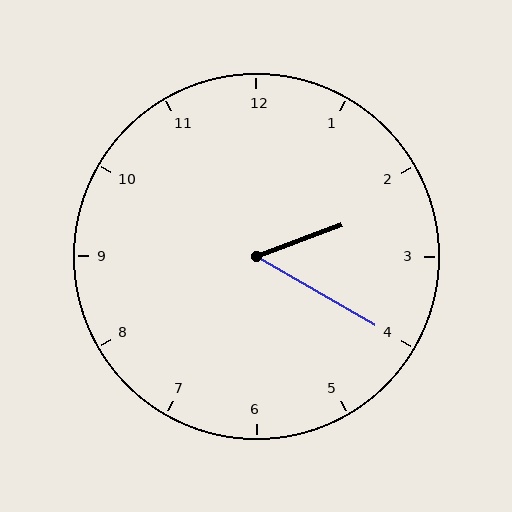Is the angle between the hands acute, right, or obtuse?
It is acute.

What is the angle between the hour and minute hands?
Approximately 50 degrees.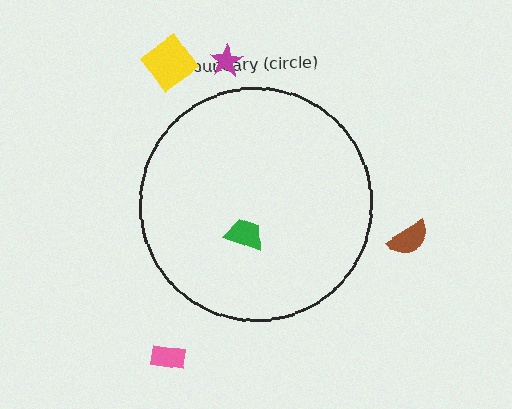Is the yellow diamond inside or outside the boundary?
Outside.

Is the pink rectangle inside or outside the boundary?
Outside.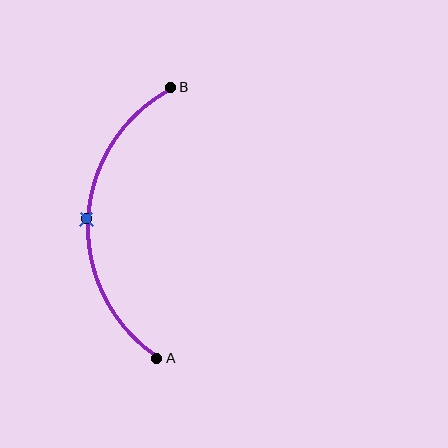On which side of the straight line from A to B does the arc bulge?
The arc bulges to the left of the straight line connecting A and B.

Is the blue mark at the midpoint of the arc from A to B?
Yes. The blue mark lies on the arc at equal arc-length from both A and B — it is the arc midpoint.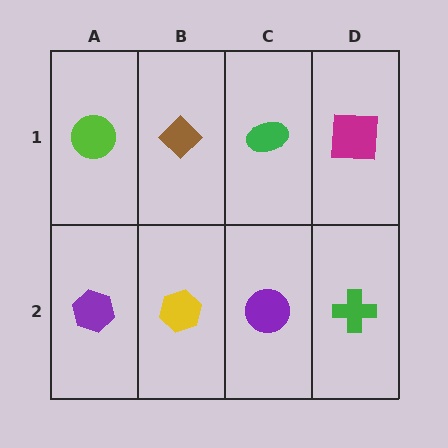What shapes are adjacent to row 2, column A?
A lime circle (row 1, column A), a yellow hexagon (row 2, column B).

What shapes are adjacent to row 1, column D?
A green cross (row 2, column D), a green ellipse (row 1, column C).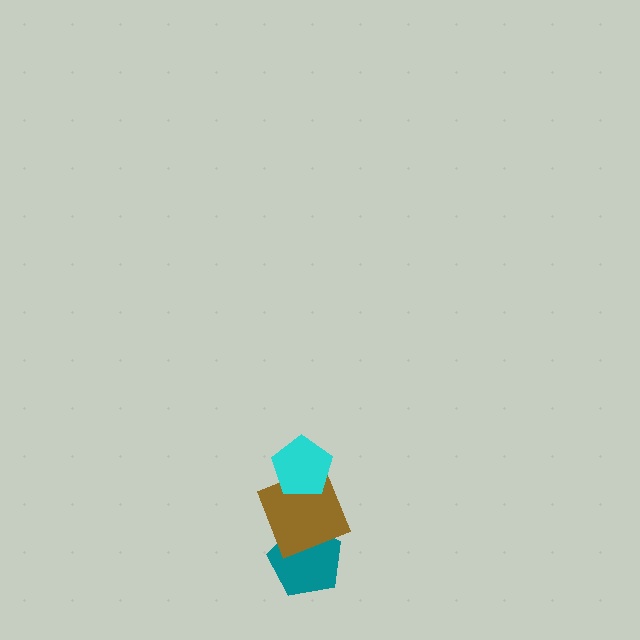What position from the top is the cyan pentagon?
The cyan pentagon is 1st from the top.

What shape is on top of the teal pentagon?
The brown square is on top of the teal pentagon.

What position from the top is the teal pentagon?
The teal pentagon is 3rd from the top.